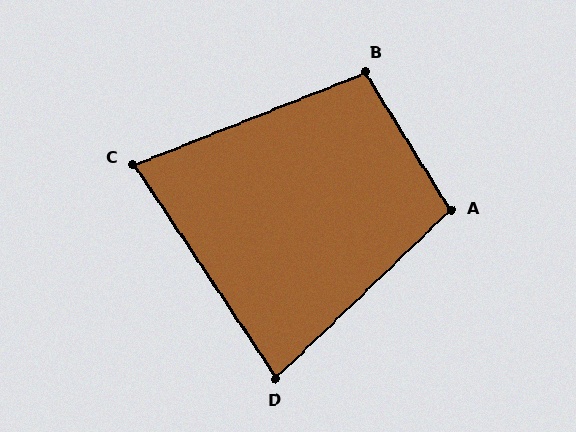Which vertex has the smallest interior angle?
C, at approximately 78 degrees.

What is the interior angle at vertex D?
Approximately 80 degrees (acute).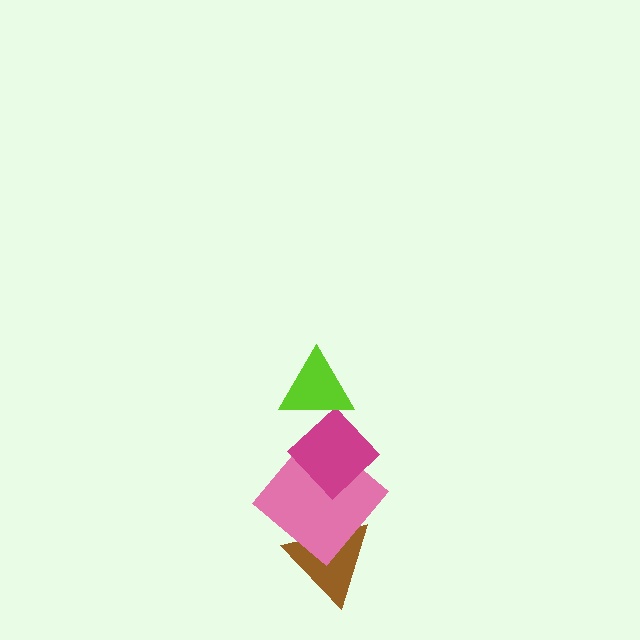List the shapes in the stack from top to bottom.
From top to bottom: the lime triangle, the magenta diamond, the pink diamond, the brown triangle.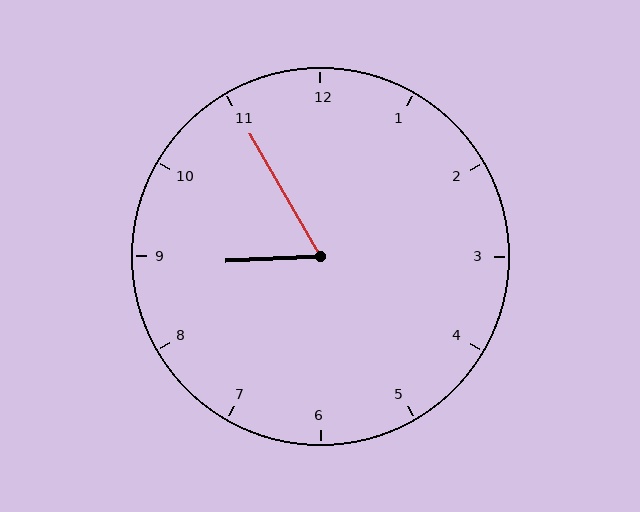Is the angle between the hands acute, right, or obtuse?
It is acute.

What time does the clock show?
8:55.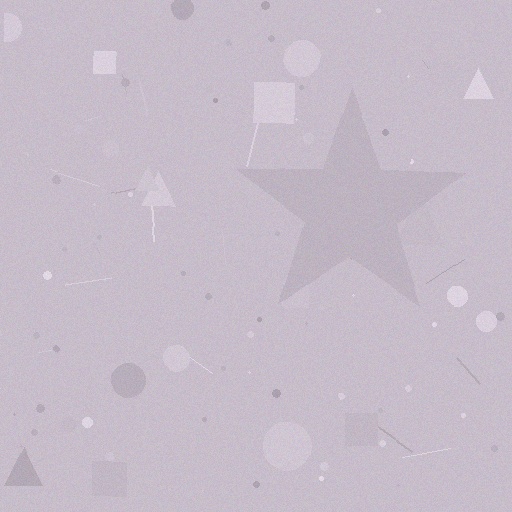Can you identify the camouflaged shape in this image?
The camouflaged shape is a star.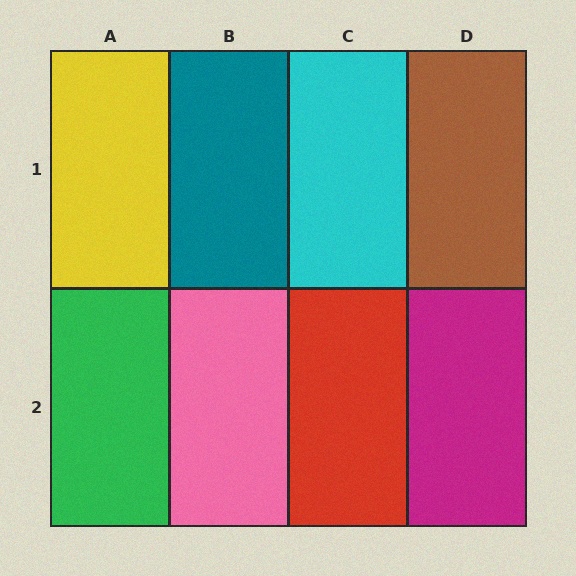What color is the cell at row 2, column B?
Pink.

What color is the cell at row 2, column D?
Magenta.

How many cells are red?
1 cell is red.